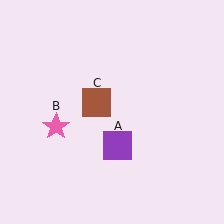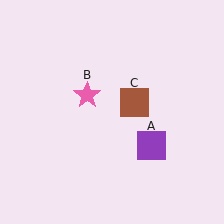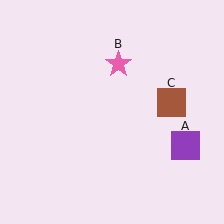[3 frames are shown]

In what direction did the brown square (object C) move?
The brown square (object C) moved right.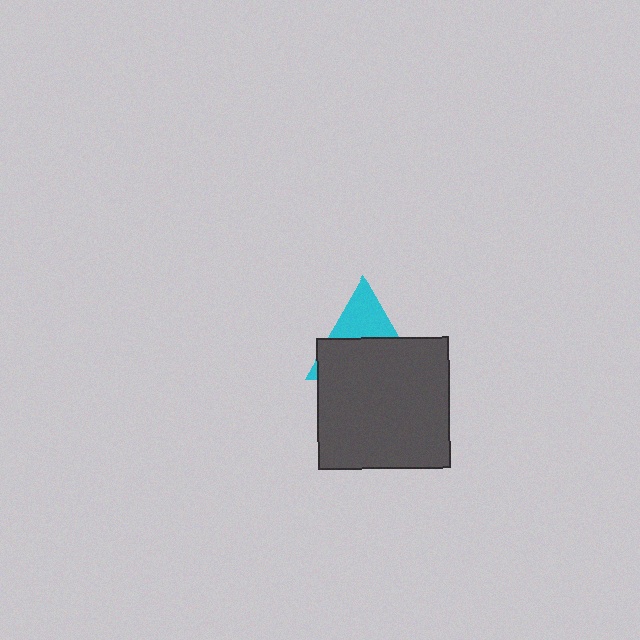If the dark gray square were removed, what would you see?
You would see the complete cyan triangle.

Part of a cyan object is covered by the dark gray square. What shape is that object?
It is a triangle.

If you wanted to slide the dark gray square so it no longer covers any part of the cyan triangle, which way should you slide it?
Slide it down — that is the most direct way to separate the two shapes.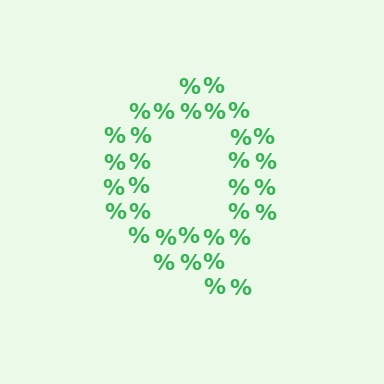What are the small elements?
The small elements are percent signs.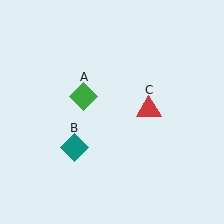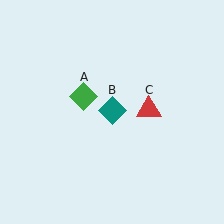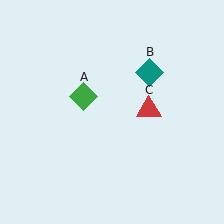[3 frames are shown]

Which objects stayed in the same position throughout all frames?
Green diamond (object A) and red triangle (object C) remained stationary.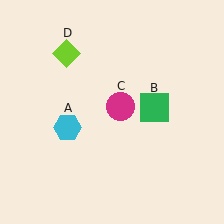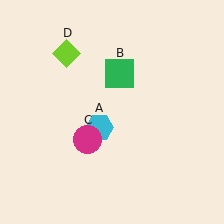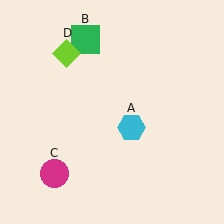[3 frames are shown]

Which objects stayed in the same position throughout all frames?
Lime diamond (object D) remained stationary.